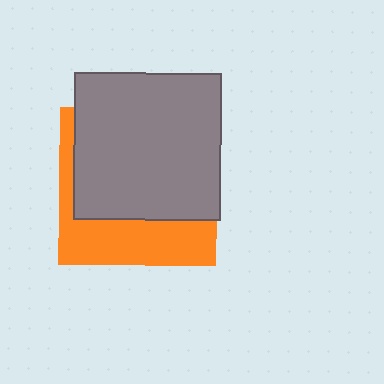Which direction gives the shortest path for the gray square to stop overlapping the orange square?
Moving up gives the shortest separation.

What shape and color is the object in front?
The object in front is a gray square.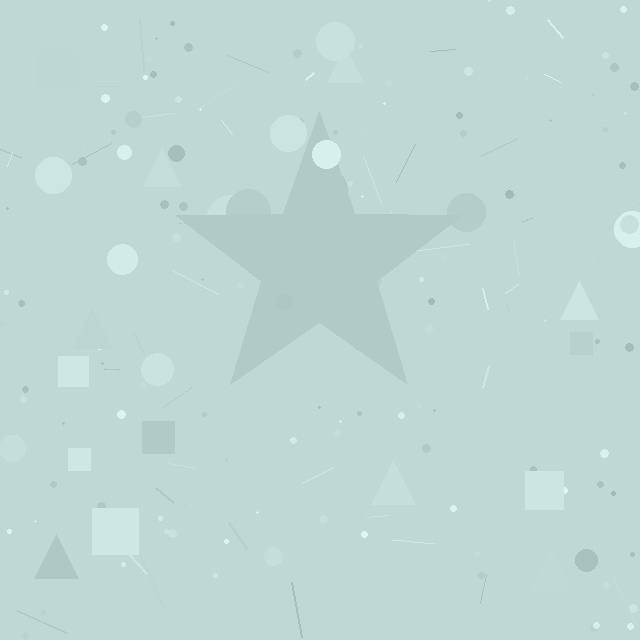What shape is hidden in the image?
A star is hidden in the image.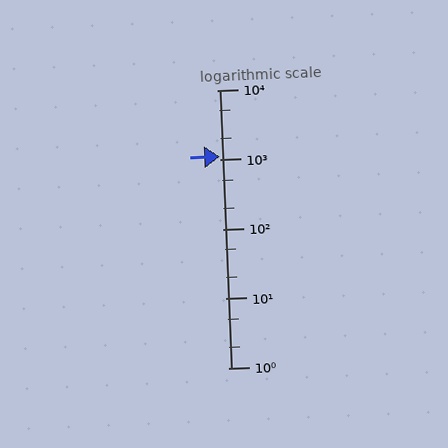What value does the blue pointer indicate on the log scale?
The pointer indicates approximately 1100.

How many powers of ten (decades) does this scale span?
The scale spans 4 decades, from 1 to 10000.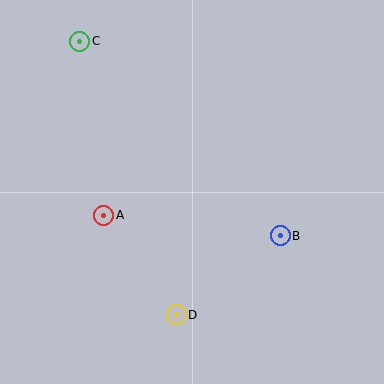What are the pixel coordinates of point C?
Point C is at (80, 41).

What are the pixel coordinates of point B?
Point B is at (280, 236).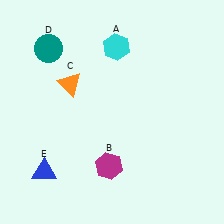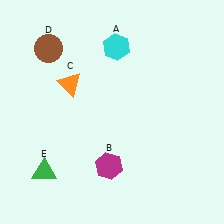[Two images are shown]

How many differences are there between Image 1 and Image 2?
There are 2 differences between the two images.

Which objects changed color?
D changed from teal to brown. E changed from blue to green.